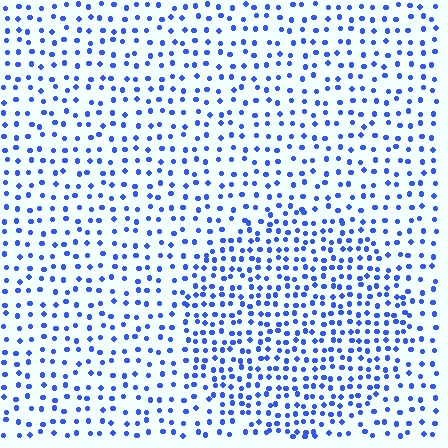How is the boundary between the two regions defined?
The boundary is defined by a change in element density (approximately 1.7x ratio). All elements are the same color, size, and shape.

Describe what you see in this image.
The image contains small blue elements arranged at two different densities. A circle-shaped region is visible where the elements are more densely packed than the surrounding area.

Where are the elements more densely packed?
The elements are more densely packed inside the circle boundary.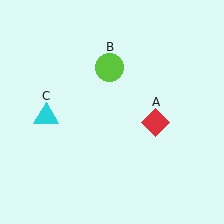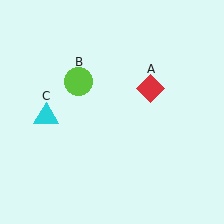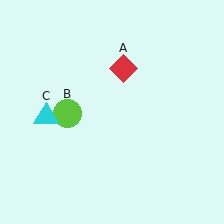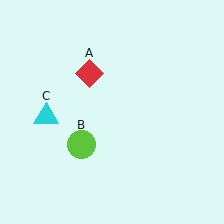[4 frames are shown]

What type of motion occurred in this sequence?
The red diamond (object A), lime circle (object B) rotated counterclockwise around the center of the scene.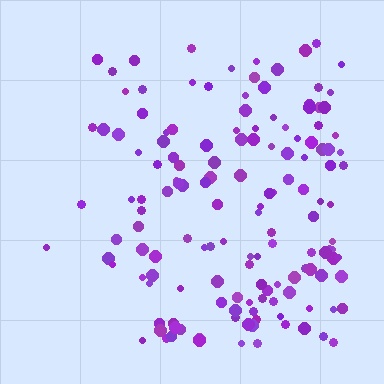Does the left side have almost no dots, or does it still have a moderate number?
Still a moderate number, just noticeably fewer than the right.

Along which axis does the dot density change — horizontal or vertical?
Horizontal.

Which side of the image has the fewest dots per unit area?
The left.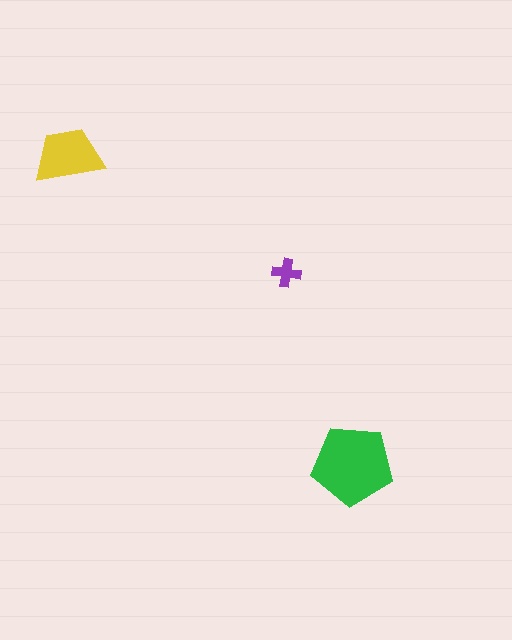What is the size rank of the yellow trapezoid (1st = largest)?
2nd.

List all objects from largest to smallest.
The green pentagon, the yellow trapezoid, the purple cross.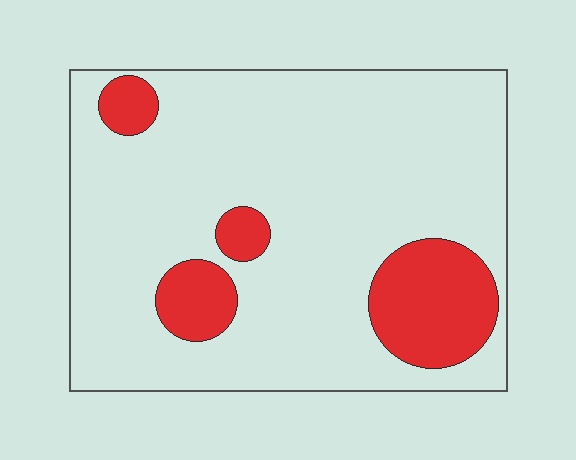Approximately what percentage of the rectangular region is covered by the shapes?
Approximately 15%.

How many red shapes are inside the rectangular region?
4.